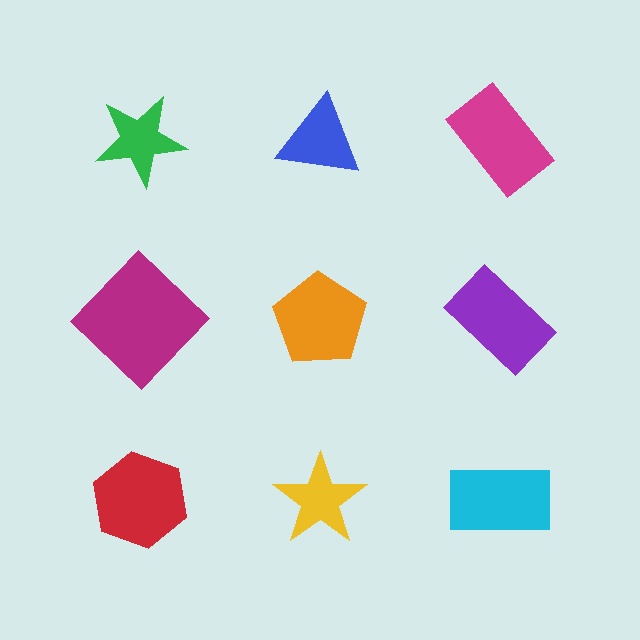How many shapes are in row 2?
3 shapes.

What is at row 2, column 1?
A magenta diamond.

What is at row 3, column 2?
A yellow star.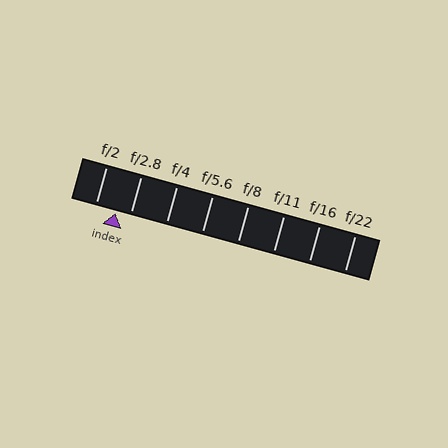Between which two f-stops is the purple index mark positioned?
The index mark is between f/2 and f/2.8.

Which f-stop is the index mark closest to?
The index mark is closest to f/2.8.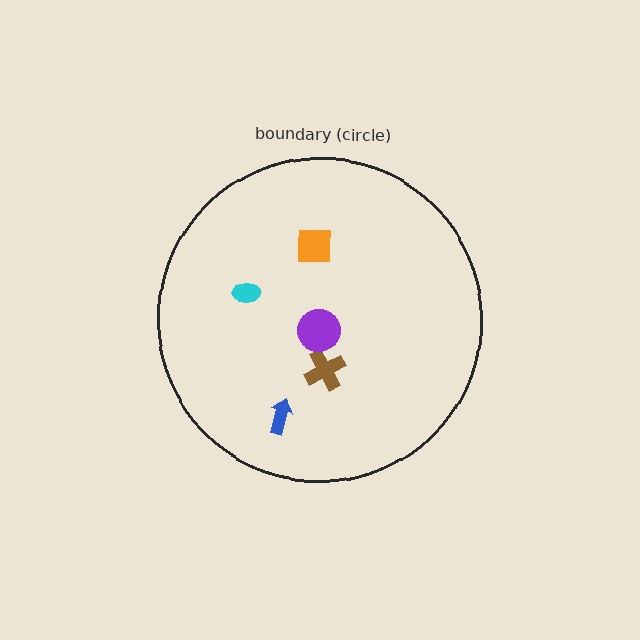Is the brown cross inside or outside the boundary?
Inside.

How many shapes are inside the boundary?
5 inside, 0 outside.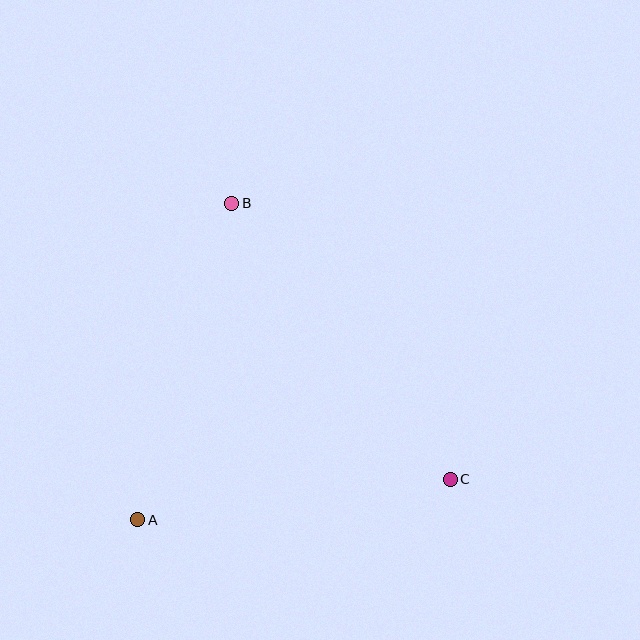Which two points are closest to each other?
Points A and C are closest to each other.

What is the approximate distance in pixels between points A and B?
The distance between A and B is approximately 330 pixels.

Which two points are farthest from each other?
Points B and C are farthest from each other.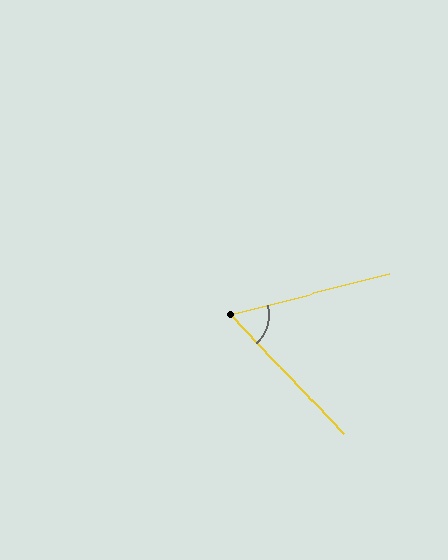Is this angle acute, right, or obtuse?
It is acute.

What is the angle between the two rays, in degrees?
Approximately 61 degrees.